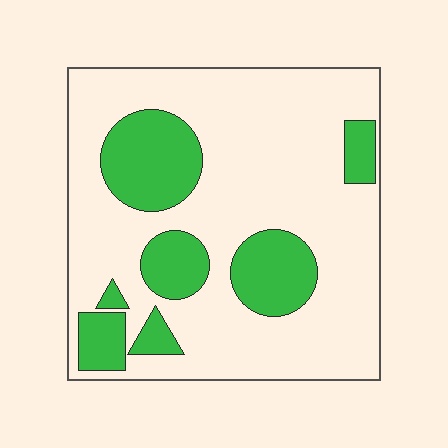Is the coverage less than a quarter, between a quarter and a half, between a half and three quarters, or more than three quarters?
Between a quarter and a half.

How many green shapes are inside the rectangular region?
7.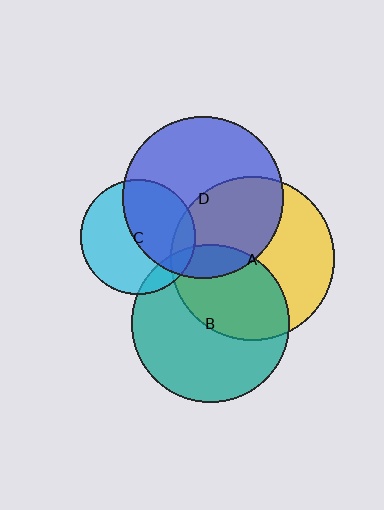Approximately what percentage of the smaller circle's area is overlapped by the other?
Approximately 50%.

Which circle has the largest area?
Circle A (yellow).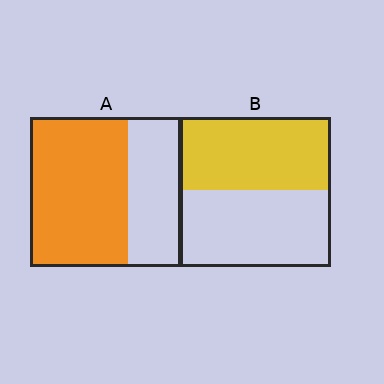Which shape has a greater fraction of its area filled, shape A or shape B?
Shape A.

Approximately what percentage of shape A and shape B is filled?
A is approximately 65% and B is approximately 50%.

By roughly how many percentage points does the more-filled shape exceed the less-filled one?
By roughly 15 percentage points (A over B).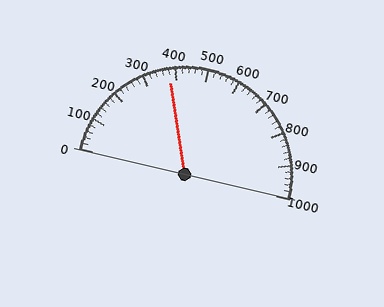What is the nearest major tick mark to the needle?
The nearest major tick mark is 400.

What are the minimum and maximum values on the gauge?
The gauge ranges from 0 to 1000.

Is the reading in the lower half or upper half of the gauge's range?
The reading is in the lower half of the range (0 to 1000).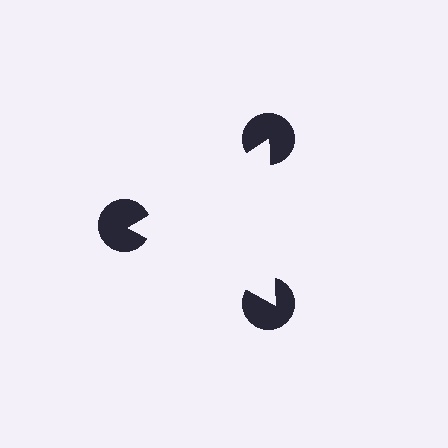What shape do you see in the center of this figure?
An illusory triangle — its edges are inferred from the aligned wedge cuts in the pac-man discs, not physically drawn.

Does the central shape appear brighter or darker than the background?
It typically appears slightly brighter than the background, even though no actual brightness change is drawn.